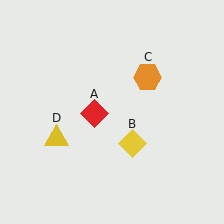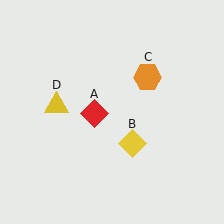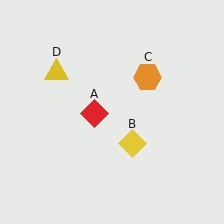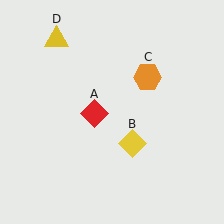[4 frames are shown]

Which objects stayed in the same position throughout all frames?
Red diamond (object A) and yellow diamond (object B) and orange hexagon (object C) remained stationary.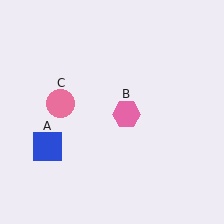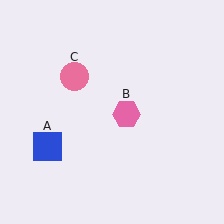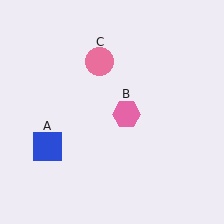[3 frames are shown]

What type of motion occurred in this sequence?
The pink circle (object C) rotated clockwise around the center of the scene.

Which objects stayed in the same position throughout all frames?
Blue square (object A) and pink hexagon (object B) remained stationary.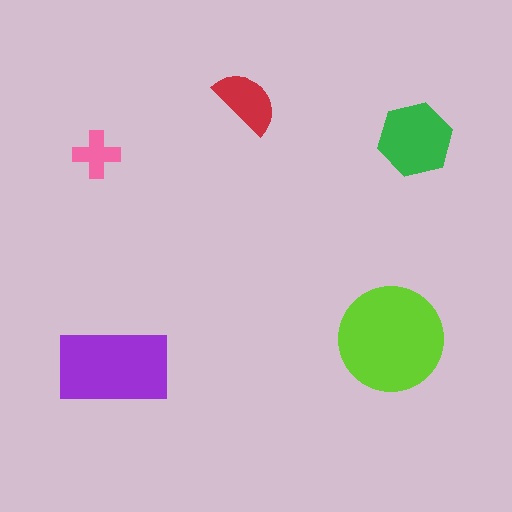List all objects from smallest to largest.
The pink cross, the red semicircle, the green hexagon, the purple rectangle, the lime circle.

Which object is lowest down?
The purple rectangle is bottommost.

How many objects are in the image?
There are 5 objects in the image.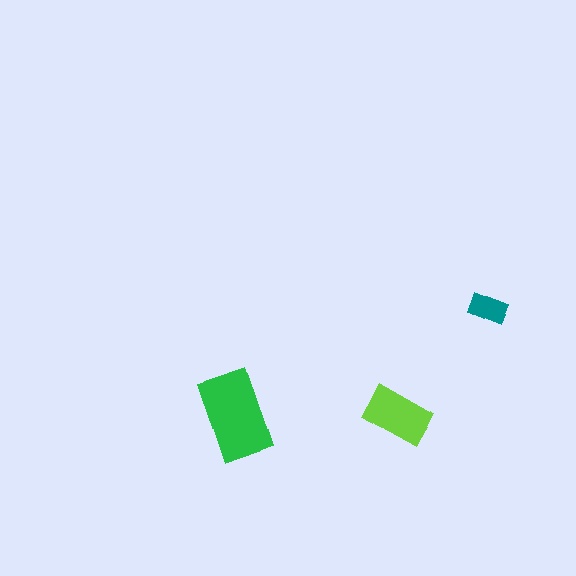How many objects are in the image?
There are 3 objects in the image.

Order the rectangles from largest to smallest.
the green one, the lime one, the teal one.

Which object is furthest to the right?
The teal rectangle is rightmost.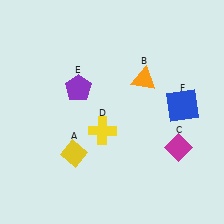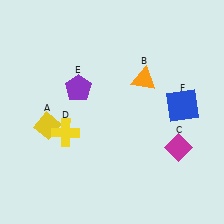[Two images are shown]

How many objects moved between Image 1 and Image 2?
2 objects moved between the two images.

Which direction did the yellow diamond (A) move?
The yellow diamond (A) moved up.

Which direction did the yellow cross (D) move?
The yellow cross (D) moved left.